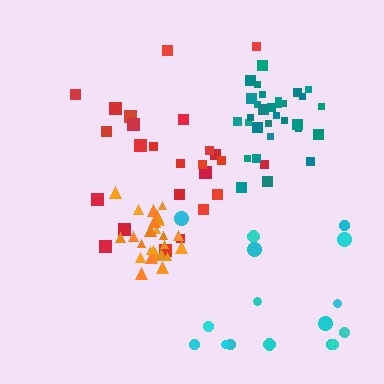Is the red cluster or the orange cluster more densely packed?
Orange.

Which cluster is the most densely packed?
Orange.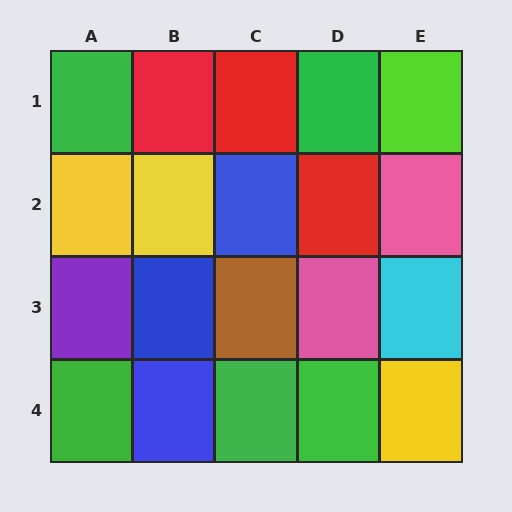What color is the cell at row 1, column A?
Green.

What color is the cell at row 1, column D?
Green.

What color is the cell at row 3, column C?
Brown.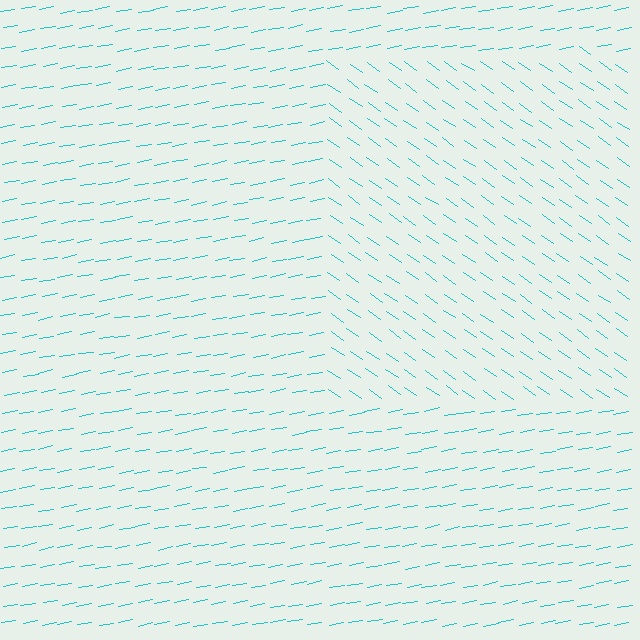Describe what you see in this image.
The image is filled with small cyan line segments. A rectangle region in the image has lines oriented differently from the surrounding lines, creating a visible texture boundary.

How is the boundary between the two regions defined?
The boundary is defined purely by a change in line orientation (approximately 45 degrees difference). All lines are the same color and thickness.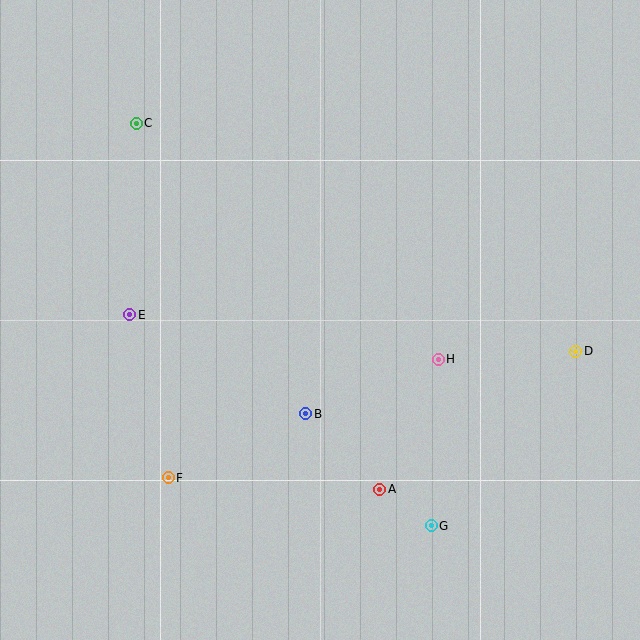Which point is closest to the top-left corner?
Point C is closest to the top-left corner.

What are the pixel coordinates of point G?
Point G is at (431, 526).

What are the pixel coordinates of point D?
Point D is at (576, 351).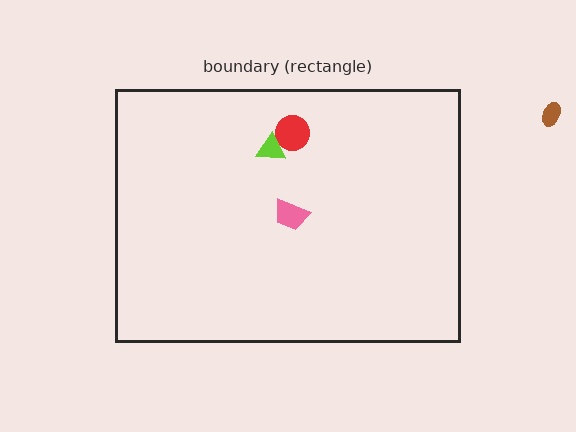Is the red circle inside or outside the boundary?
Inside.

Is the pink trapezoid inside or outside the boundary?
Inside.